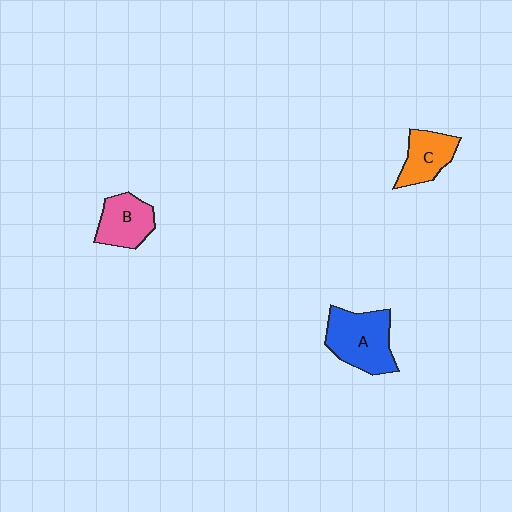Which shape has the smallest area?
Shape C (orange).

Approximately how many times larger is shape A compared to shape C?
Approximately 1.6 times.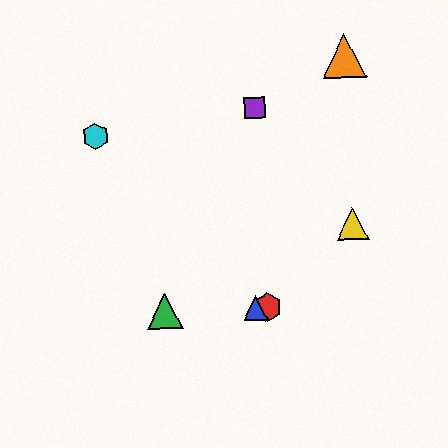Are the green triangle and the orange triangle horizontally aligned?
No, the green triangle is at y≈311 and the orange triangle is at y≈56.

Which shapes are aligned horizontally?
The red hexagon, the blue triangle, the green triangle are aligned horizontally.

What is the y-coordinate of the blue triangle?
The blue triangle is at y≈308.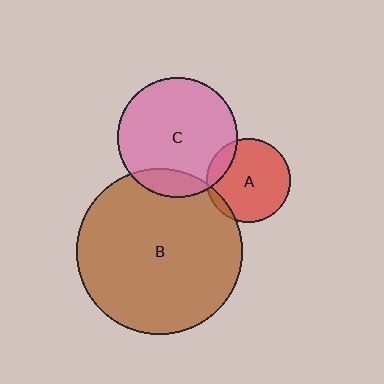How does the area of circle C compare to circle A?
Approximately 2.0 times.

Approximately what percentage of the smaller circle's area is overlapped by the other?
Approximately 5%.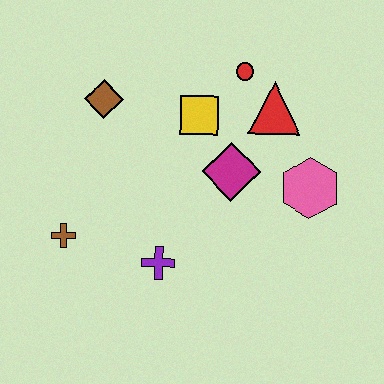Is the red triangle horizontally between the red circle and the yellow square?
No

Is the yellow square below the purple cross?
No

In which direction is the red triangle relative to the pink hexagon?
The red triangle is above the pink hexagon.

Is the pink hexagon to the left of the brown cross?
No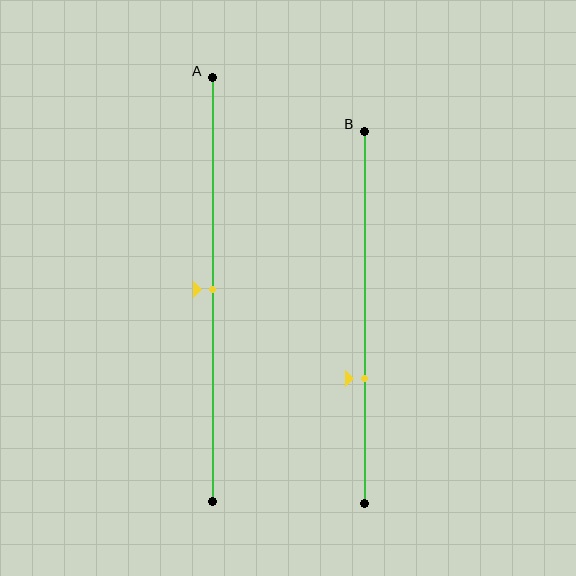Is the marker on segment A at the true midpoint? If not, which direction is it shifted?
Yes, the marker on segment A is at the true midpoint.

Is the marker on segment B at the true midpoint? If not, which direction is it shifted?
No, the marker on segment B is shifted downward by about 16% of the segment length.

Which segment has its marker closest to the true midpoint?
Segment A has its marker closest to the true midpoint.